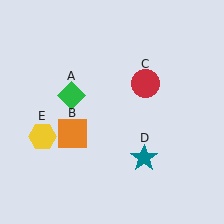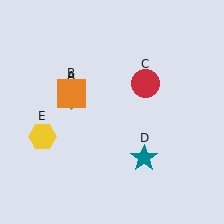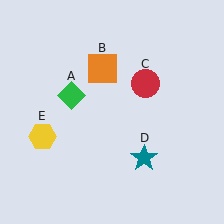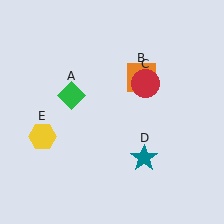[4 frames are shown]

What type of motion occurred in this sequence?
The orange square (object B) rotated clockwise around the center of the scene.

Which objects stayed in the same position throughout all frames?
Green diamond (object A) and red circle (object C) and teal star (object D) and yellow hexagon (object E) remained stationary.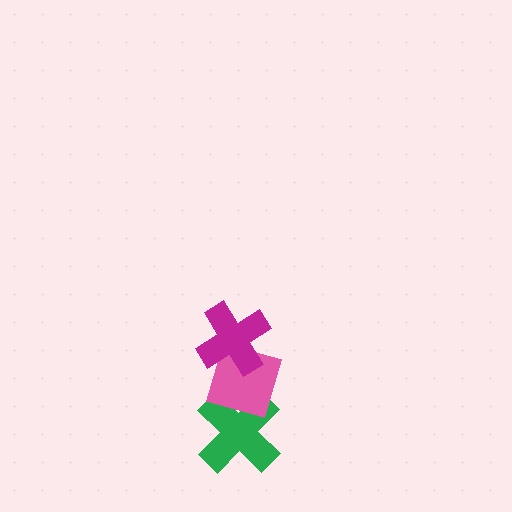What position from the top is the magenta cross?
The magenta cross is 1st from the top.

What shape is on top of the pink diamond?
The magenta cross is on top of the pink diamond.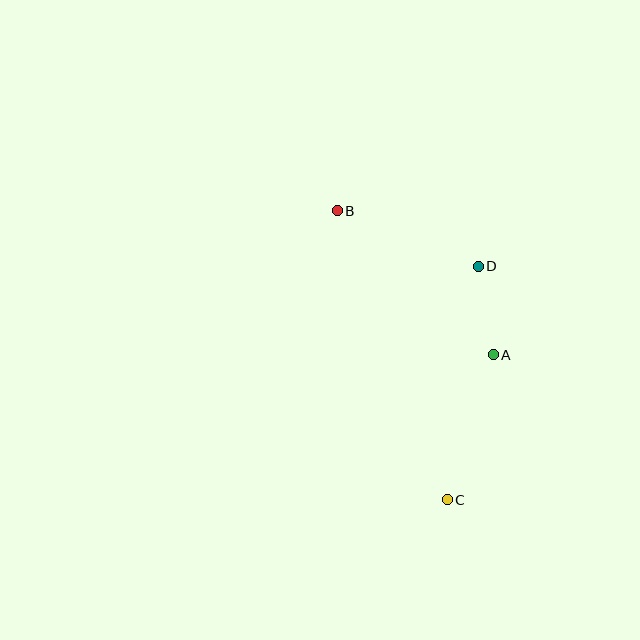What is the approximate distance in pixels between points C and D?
The distance between C and D is approximately 235 pixels.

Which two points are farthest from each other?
Points B and C are farthest from each other.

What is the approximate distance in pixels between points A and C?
The distance between A and C is approximately 152 pixels.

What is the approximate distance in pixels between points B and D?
The distance between B and D is approximately 152 pixels.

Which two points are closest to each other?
Points A and D are closest to each other.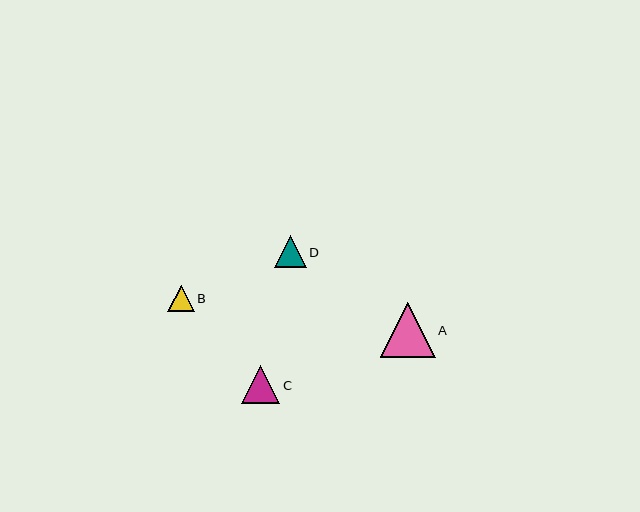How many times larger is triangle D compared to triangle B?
Triangle D is approximately 1.2 times the size of triangle B.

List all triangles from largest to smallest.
From largest to smallest: A, C, D, B.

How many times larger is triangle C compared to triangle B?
Triangle C is approximately 1.4 times the size of triangle B.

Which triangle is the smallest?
Triangle B is the smallest with a size of approximately 27 pixels.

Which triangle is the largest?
Triangle A is the largest with a size of approximately 55 pixels.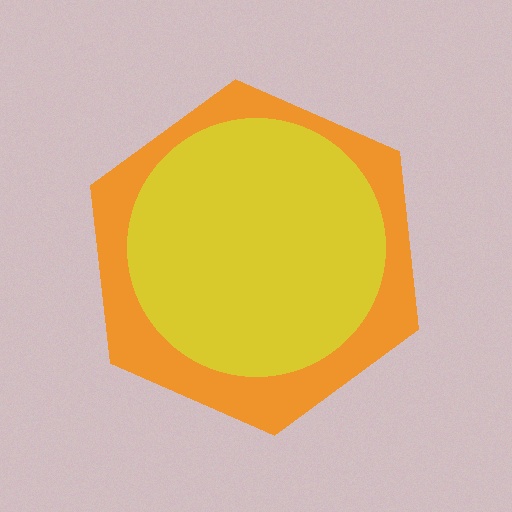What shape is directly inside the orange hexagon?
The yellow circle.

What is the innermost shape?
The yellow circle.